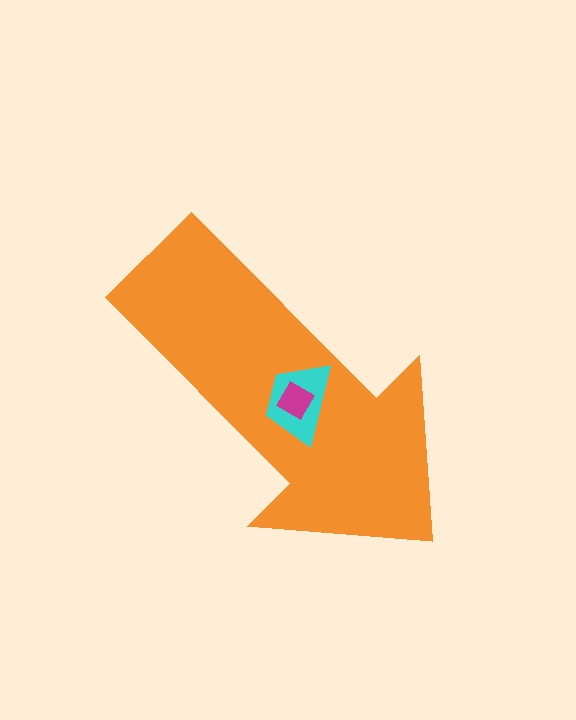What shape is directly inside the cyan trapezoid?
The magenta square.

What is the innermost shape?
The magenta square.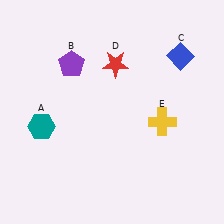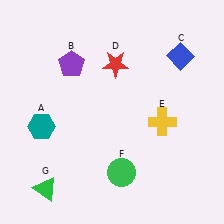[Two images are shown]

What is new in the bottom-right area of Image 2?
A green circle (F) was added in the bottom-right area of Image 2.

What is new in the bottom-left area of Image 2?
A green triangle (G) was added in the bottom-left area of Image 2.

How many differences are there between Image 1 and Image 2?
There are 2 differences between the two images.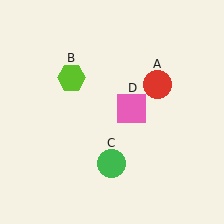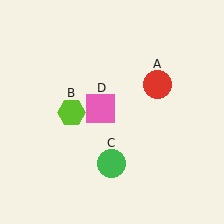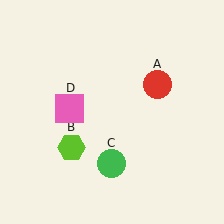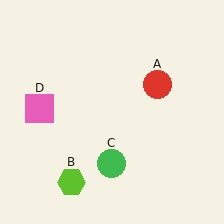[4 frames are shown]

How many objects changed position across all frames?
2 objects changed position: lime hexagon (object B), pink square (object D).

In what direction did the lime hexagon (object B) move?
The lime hexagon (object B) moved down.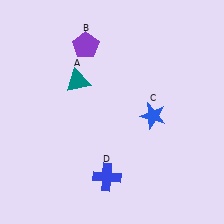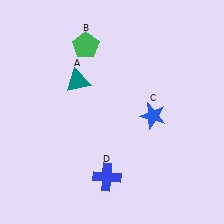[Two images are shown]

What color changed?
The pentagon (B) changed from purple in Image 1 to green in Image 2.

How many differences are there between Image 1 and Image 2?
There is 1 difference between the two images.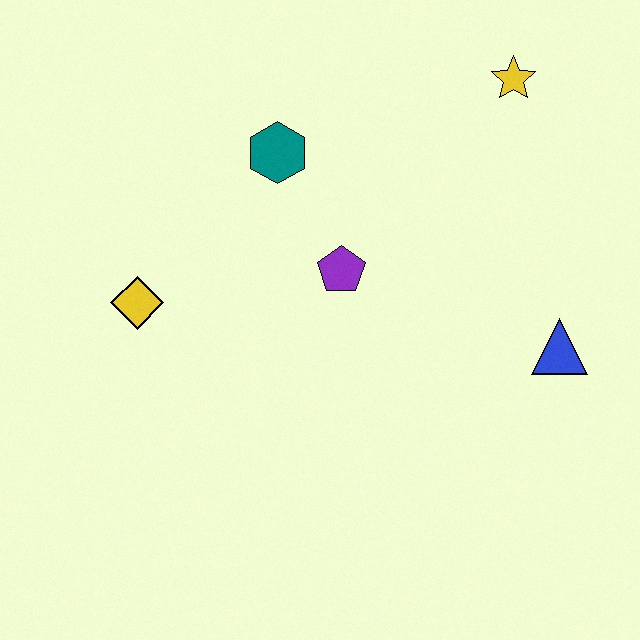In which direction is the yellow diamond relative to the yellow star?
The yellow diamond is to the left of the yellow star.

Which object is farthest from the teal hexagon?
The blue triangle is farthest from the teal hexagon.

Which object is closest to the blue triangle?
The purple pentagon is closest to the blue triangle.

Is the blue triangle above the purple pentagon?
No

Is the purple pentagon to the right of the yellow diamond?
Yes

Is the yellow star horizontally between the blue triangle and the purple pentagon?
Yes